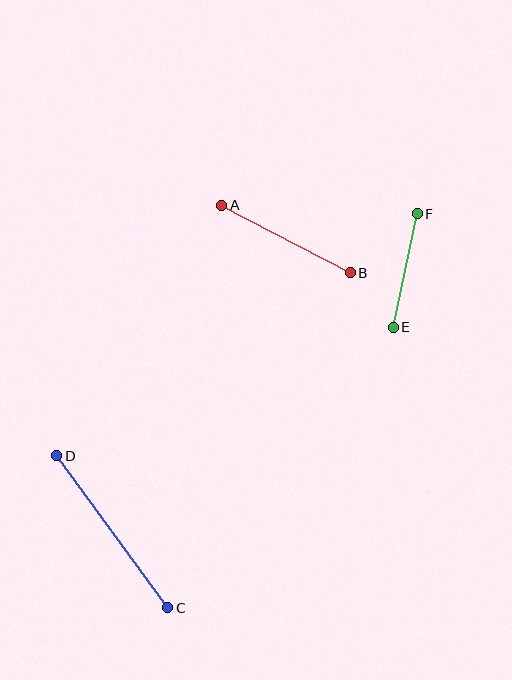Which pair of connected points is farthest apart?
Points C and D are farthest apart.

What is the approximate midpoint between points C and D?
The midpoint is at approximately (112, 532) pixels.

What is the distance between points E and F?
The distance is approximately 116 pixels.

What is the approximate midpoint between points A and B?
The midpoint is at approximately (286, 239) pixels.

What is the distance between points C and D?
The distance is approximately 189 pixels.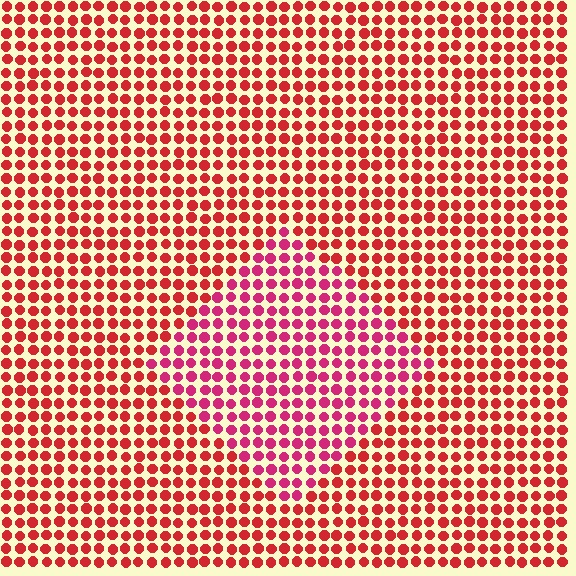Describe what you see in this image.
The image is filled with small red elements in a uniform arrangement. A diamond-shaped region is visible where the elements are tinted to a slightly different hue, forming a subtle color boundary.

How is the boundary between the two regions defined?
The boundary is defined purely by a slight shift in hue (about 26 degrees). Spacing, size, and orientation are identical on both sides.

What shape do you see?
I see a diamond.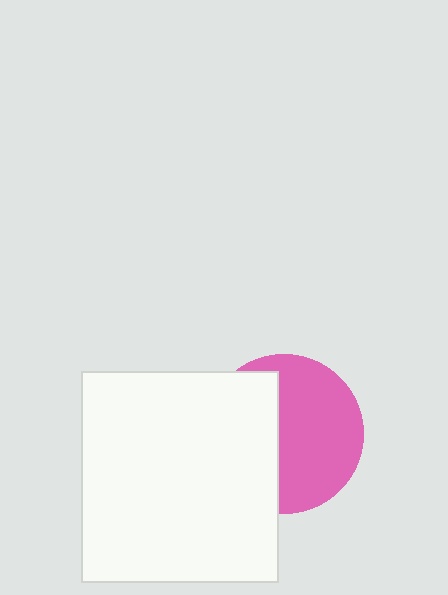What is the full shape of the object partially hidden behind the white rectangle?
The partially hidden object is a pink circle.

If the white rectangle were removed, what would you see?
You would see the complete pink circle.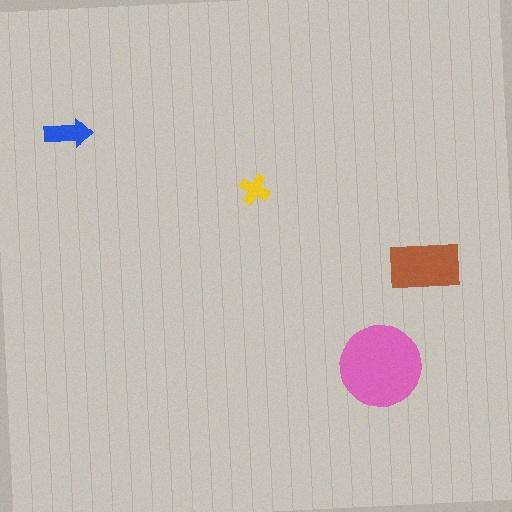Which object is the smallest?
The yellow cross.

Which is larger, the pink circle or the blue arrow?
The pink circle.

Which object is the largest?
The pink circle.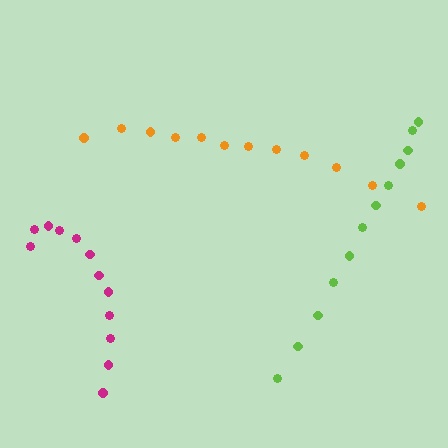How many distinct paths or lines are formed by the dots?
There are 3 distinct paths.